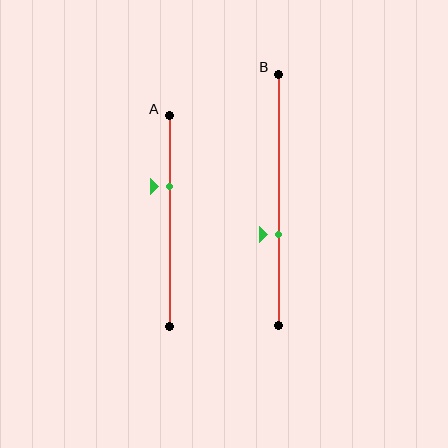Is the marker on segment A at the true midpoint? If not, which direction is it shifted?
No, the marker on segment A is shifted upward by about 17% of the segment length.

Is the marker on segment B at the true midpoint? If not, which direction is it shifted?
No, the marker on segment B is shifted downward by about 14% of the segment length.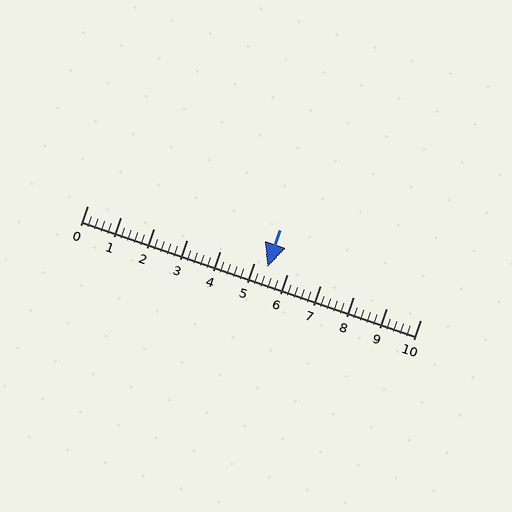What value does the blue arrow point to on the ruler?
The blue arrow points to approximately 5.4.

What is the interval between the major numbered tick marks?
The major tick marks are spaced 1 units apart.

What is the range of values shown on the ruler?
The ruler shows values from 0 to 10.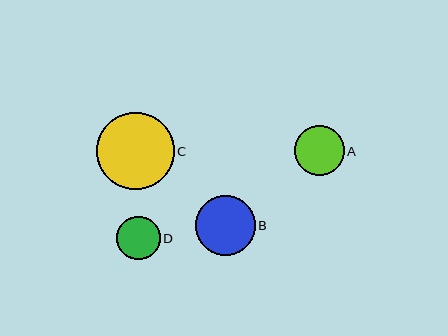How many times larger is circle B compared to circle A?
Circle B is approximately 1.2 times the size of circle A.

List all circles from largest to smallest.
From largest to smallest: C, B, A, D.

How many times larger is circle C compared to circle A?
Circle C is approximately 1.6 times the size of circle A.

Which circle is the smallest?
Circle D is the smallest with a size of approximately 44 pixels.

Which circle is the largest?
Circle C is the largest with a size of approximately 77 pixels.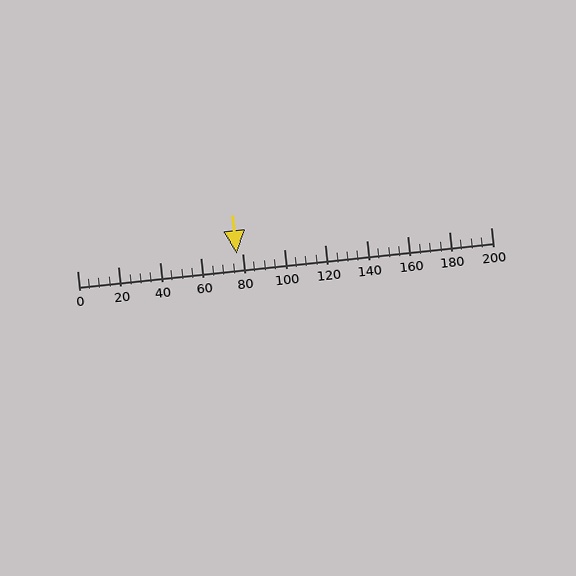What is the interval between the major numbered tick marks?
The major tick marks are spaced 20 units apart.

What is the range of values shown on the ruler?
The ruler shows values from 0 to 200.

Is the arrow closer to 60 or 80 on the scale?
The arrow is closer to 80.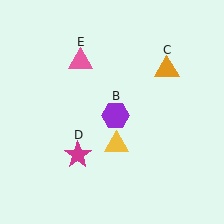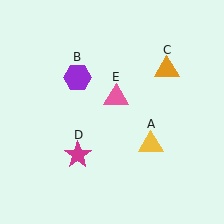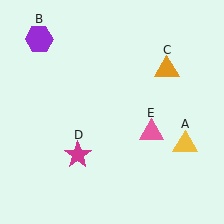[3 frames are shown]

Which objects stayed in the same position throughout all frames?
Orange triangle (object C) and magenta star (object D) remained stationary.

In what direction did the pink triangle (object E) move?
The pink triangle (object E) moved down and to the right.